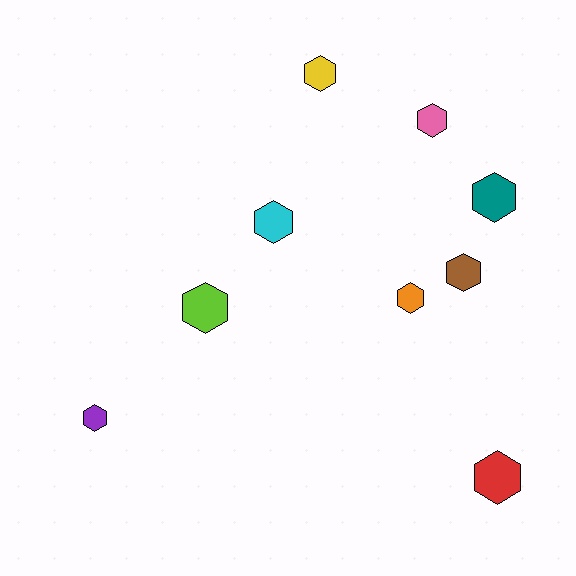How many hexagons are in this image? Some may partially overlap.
There are 9 hexagons.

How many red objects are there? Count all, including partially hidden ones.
There is 1 red object.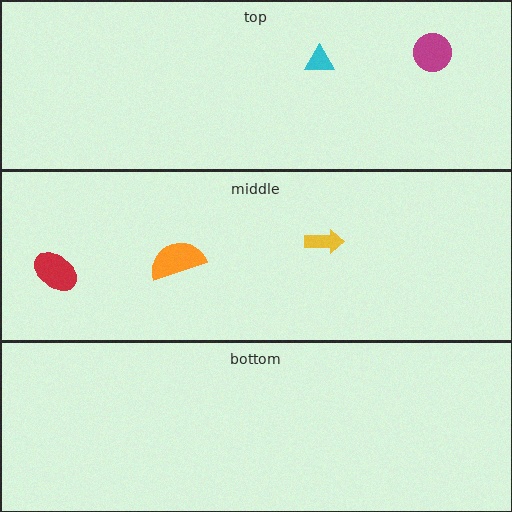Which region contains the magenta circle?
The top region.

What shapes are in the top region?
The cyan triangle, the magenta circle.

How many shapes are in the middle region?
3.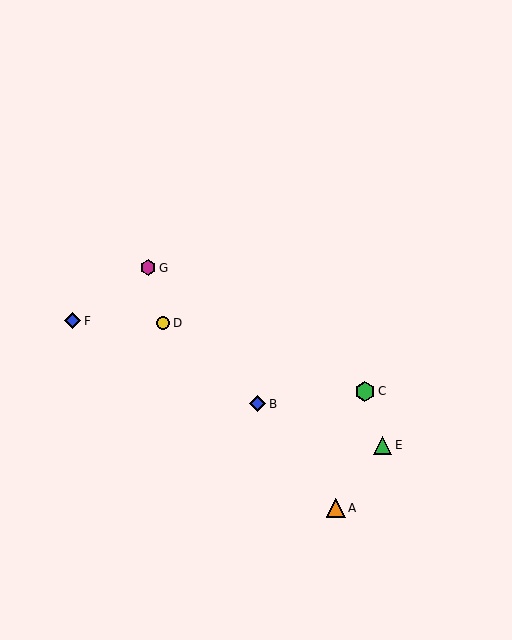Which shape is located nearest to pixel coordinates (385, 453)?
The green triangle (labeled E) at (383, 445) is nearest to that location.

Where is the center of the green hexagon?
The center of the green hexagon is at (365, 391).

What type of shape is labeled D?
Shape D is a yellow circle.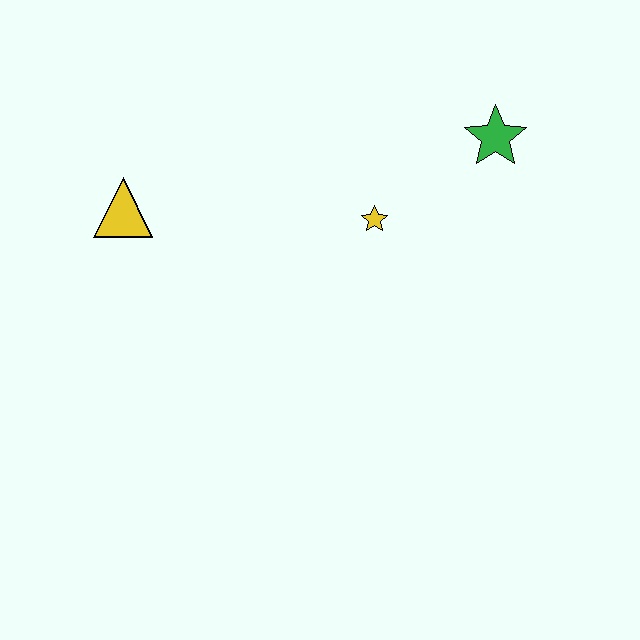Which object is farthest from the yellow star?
The yellow triangle is farthest from the yellow star.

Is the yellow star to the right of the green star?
No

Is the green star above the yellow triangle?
Yes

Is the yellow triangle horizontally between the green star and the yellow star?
No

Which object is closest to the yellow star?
The green star is closest to the yellow star.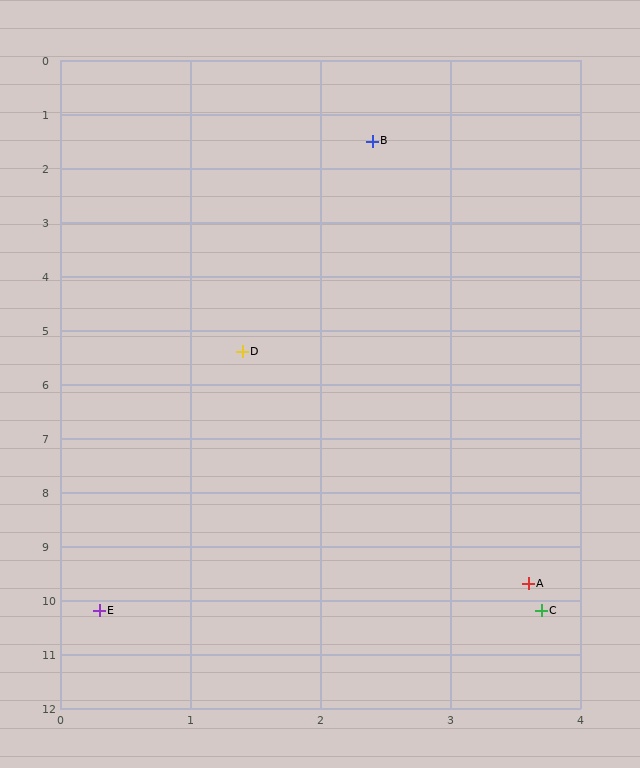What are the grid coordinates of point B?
Point B is at approximately (2.4, 1.5).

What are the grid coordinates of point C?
Point C is at approximately (3.7, 10.2).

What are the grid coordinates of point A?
Point A is at approximately (3.6, 9.7).